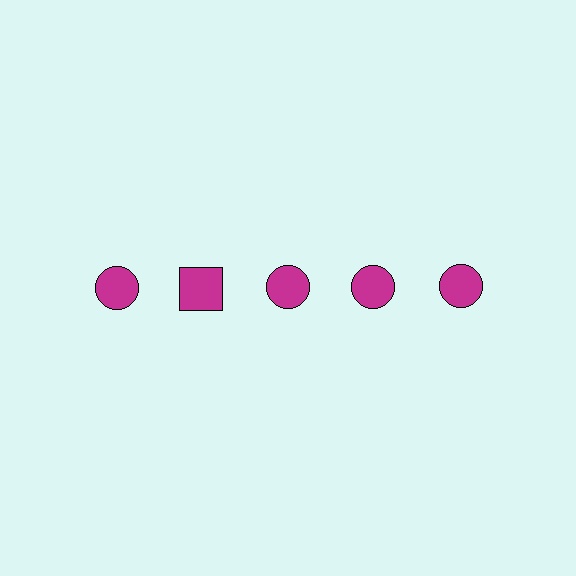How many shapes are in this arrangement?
There are 5 shapes arranged in a grid pattern.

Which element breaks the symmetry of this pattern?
The magenta square in the top row, second from left column breaks the symmetry. All other shapes are magenta circles.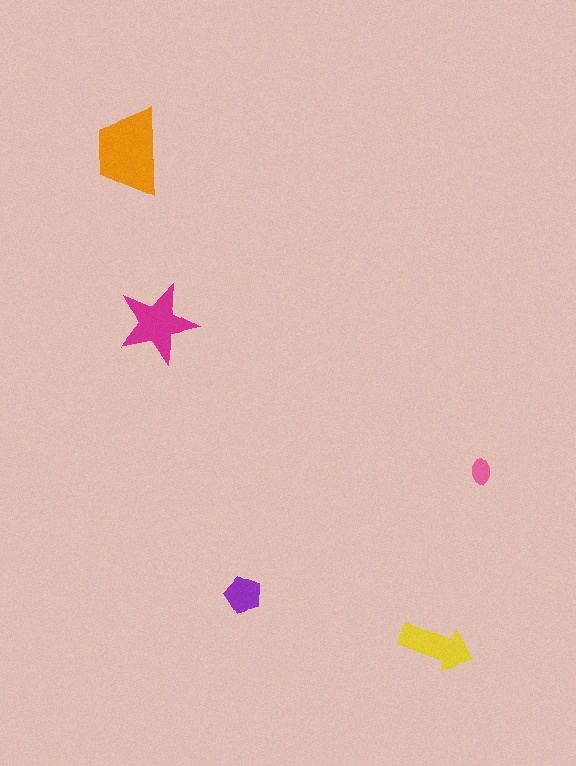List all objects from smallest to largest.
The pink ellipse, the purple pentagon, the yellow arrow, the magenta star, the orange trapezoid.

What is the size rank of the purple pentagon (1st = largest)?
4th.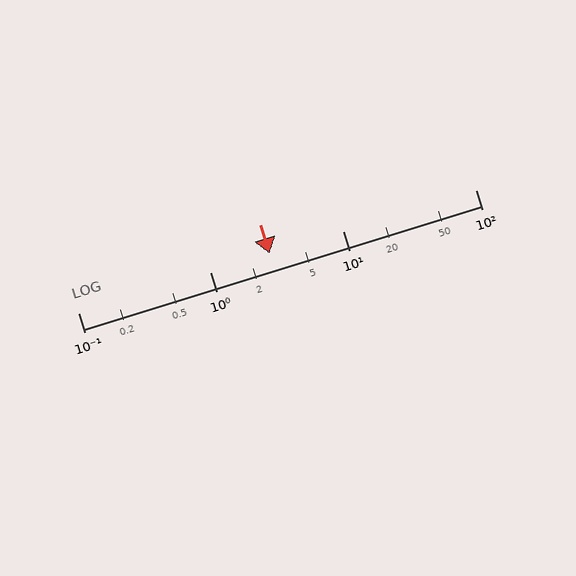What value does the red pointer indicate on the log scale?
The pointer indicates approximately 2.8.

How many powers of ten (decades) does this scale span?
The scale spans 3 decades, from 0.1 to 100.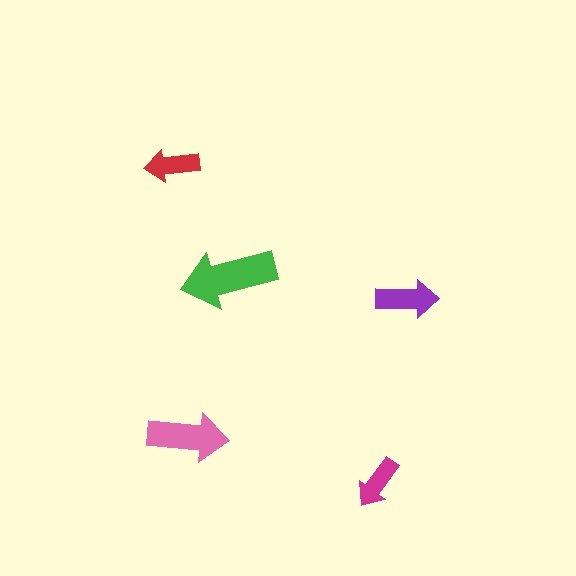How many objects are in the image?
There are 5 objects in the image.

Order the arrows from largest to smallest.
the green one, the pink one, the purple one, the red one, the magenta one.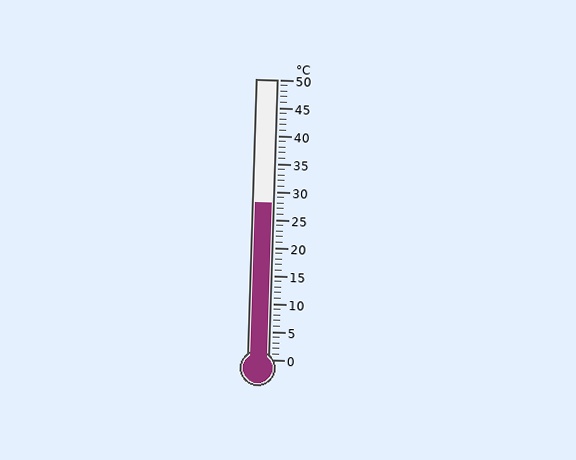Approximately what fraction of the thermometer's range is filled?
The thermometer is filled to approximately 55% of its range.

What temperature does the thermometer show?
The thermometer shows approximately 28°C.